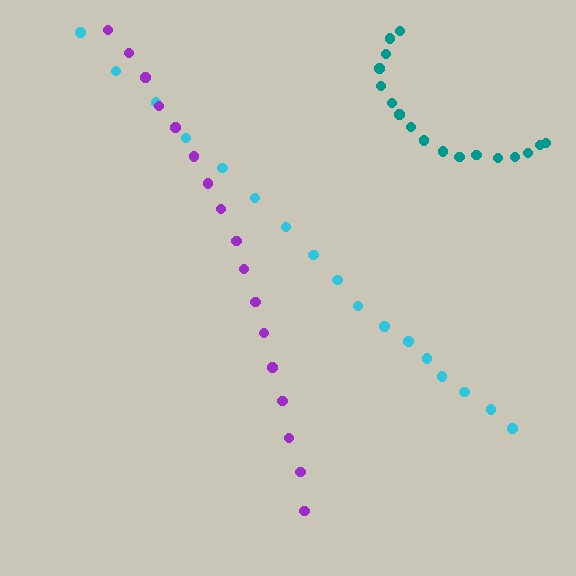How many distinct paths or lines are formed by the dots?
There are 3 distinct paths.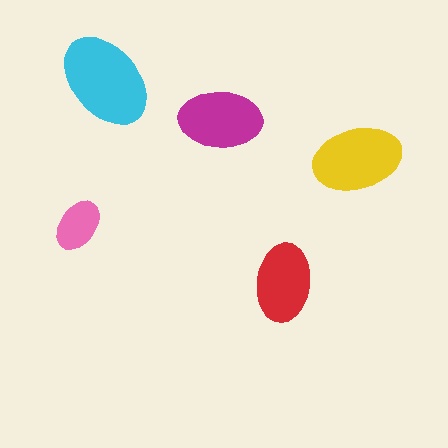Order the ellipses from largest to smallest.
the cyan one, the yellow one, the magenta one, the red one, the pink one.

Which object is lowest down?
The red ellipse is bottommost.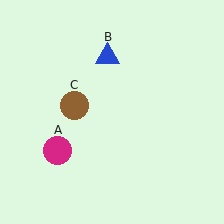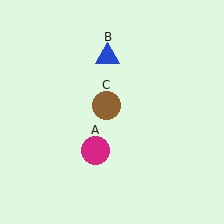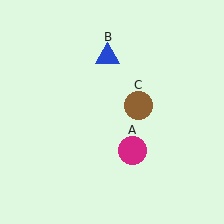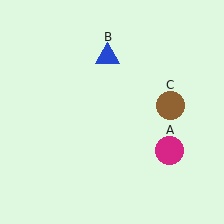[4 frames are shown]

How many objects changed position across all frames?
2 objects changed position: magenta circle (object A), brown circle (object C).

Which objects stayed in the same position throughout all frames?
Blue triangle (object B) remained stationary.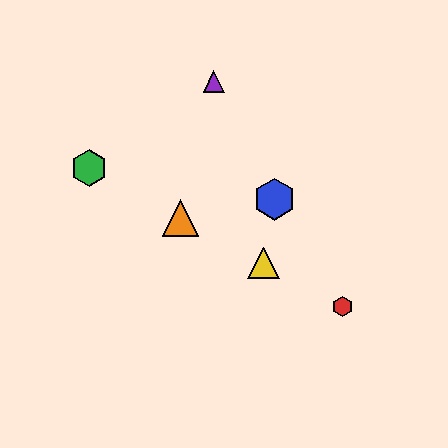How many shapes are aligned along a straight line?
4 shapes (the red hexagon, the green hexagon, the yellow triangle, the orange triangle) are aligned along a straight line.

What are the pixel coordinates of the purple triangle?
The purple triangle is at (214, 82).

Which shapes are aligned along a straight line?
The red hexagon, the green hexagon, the yellow triangle, the orange triangle are aligned along a straight line.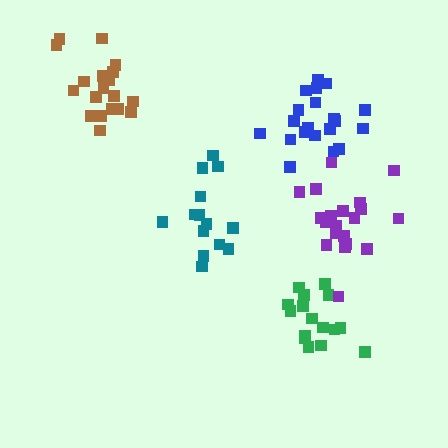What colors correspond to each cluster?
The clusters are colored: green, blue, teal, purple, brown.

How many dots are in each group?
Group 1: 16 dots, Group 2: 20 dots, Group 3: 14 dots, Group 4: 20 dots, Group 5: 19 dots (89 total).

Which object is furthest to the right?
The purple cluster is rightmost.